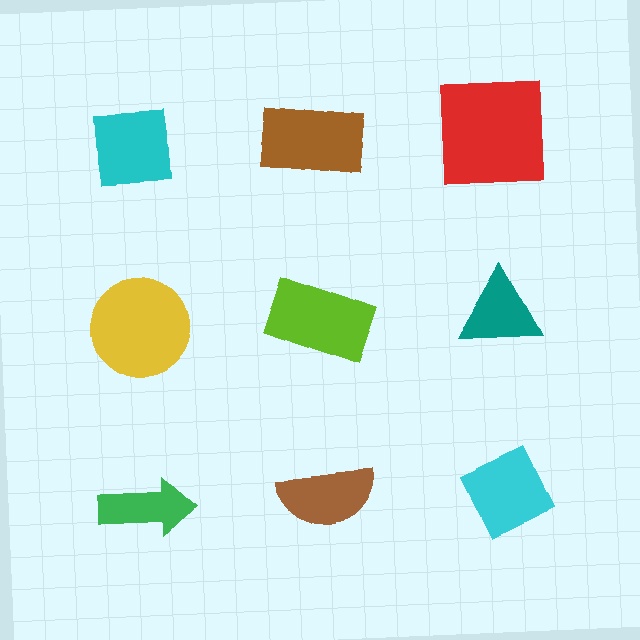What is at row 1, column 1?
A cyan square.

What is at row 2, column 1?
A yellow circle.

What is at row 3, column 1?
A green arrow.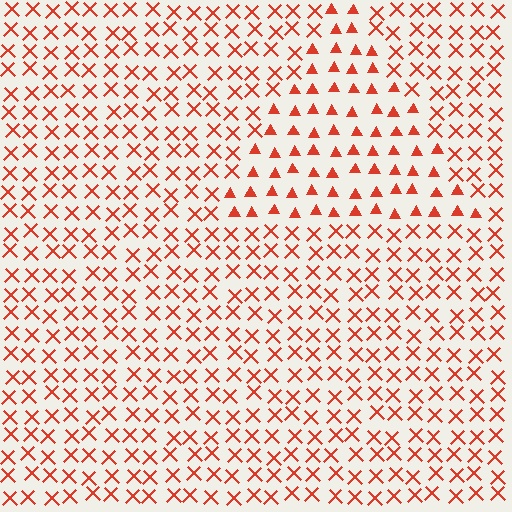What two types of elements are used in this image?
The image uses triangles inside the triangle region and X marks outside it.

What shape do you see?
I see a triangle.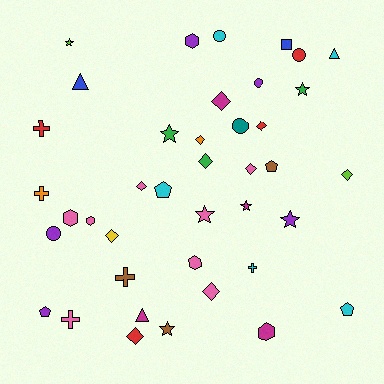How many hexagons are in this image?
There are 5 hexagons.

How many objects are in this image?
There are 40 objects.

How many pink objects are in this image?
There are 8 pink objects.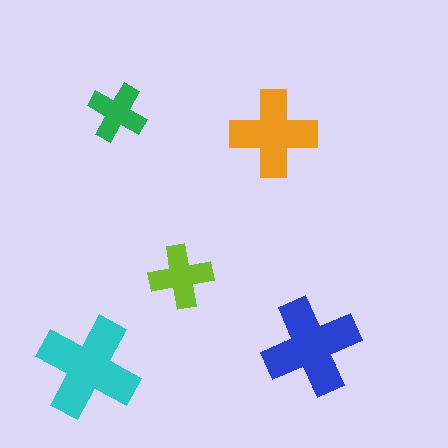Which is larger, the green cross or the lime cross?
The lime one.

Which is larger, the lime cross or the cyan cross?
The cyan one.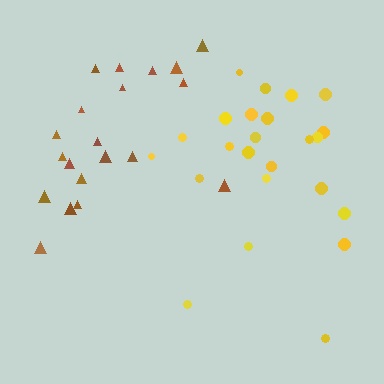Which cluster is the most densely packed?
Yellow.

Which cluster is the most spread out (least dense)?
Brown.